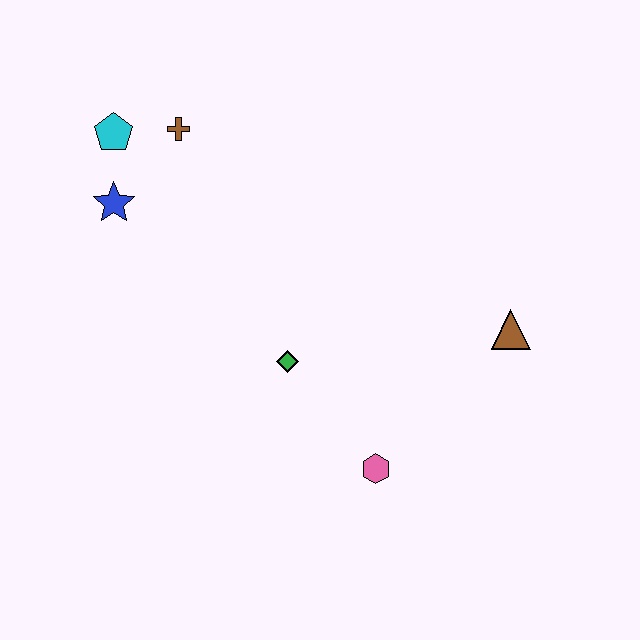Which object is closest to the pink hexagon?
The green diamond is closest to the pink hexagon.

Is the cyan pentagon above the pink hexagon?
Yes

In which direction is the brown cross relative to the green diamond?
The brown cross is above the green diamond.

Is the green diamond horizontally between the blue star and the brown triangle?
Yes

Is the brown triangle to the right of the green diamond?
Yes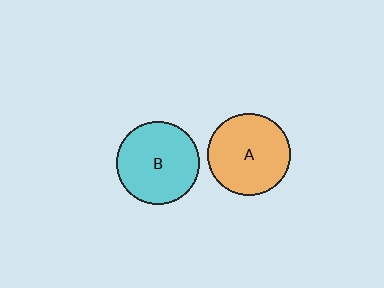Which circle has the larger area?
Circle B (cyan).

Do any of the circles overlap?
No, none of the circles overlap.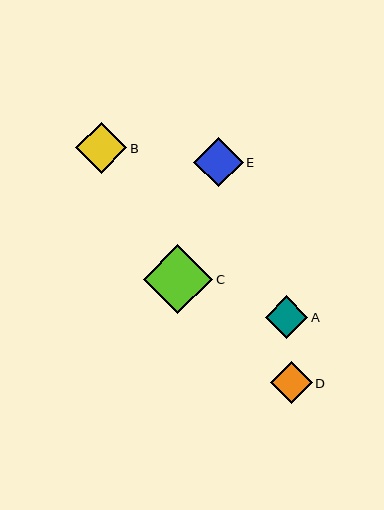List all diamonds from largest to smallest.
From largest to smallest: C, B, E, A, D.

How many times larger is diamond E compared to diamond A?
Diamond E is approximately 1.2 times the size of diamond A.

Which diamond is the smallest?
Diamond D is the smallest with a size of approximately 42 pixels.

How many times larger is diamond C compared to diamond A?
Diamond C is approximately 1.6 times the size of diamond A.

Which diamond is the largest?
Diamond C is the largest with a size of approximately 69 pixels.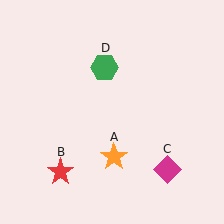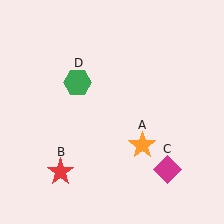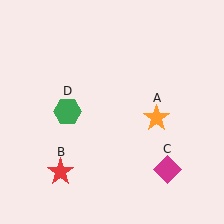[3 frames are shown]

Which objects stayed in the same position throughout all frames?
Red star (object B) and magenta diamond (object C) remained stationary.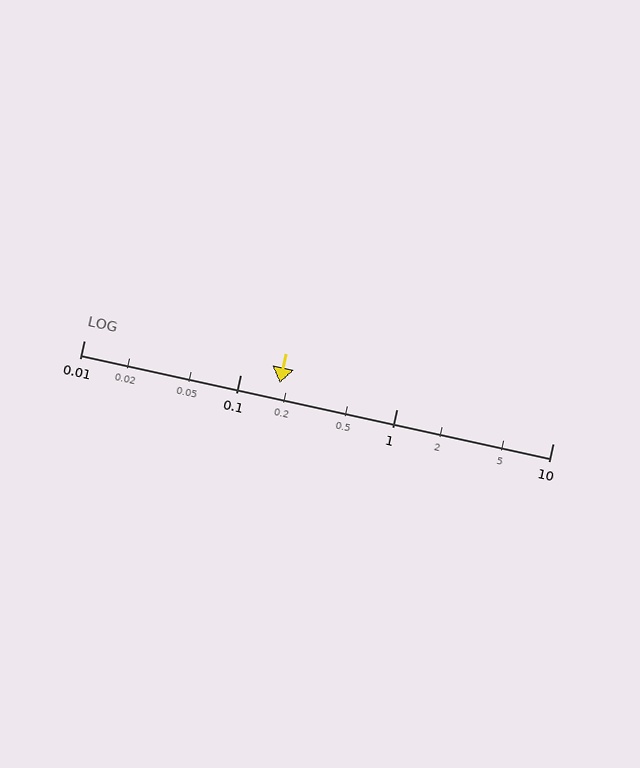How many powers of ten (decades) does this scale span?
The scale spans 3 decades, from 0.01 to 10.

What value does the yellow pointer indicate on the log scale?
The pointer indicates approximately 0.18.